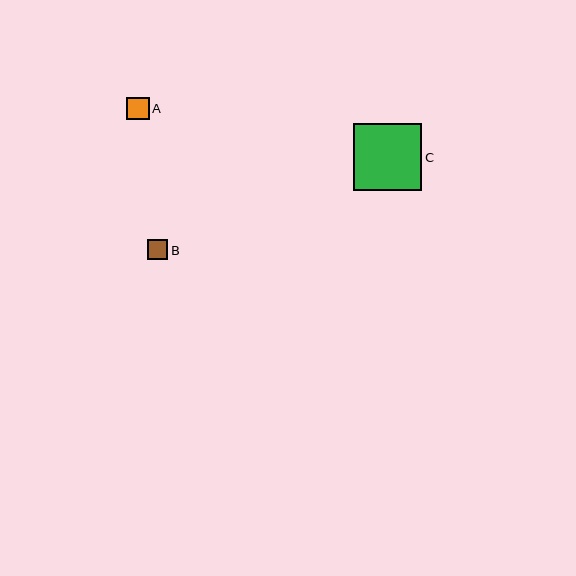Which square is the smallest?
Square B is the smallest with a size of approximately 20 pixels.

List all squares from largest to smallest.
From largest to smallest: C, A, B.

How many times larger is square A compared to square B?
Square A is approximately 1.1 times the size of square B.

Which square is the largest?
Square C is the largest with a size of approximately 68 pixels.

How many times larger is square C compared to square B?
Square C is approximately 3.4 times the size of square B.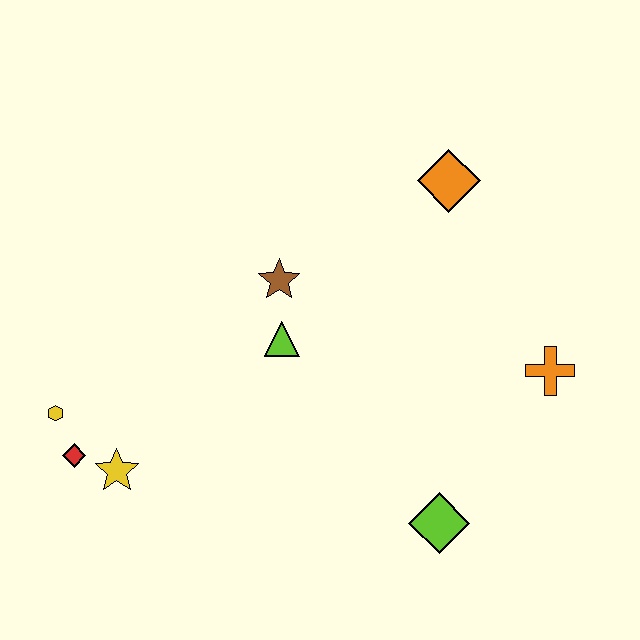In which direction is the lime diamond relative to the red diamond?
The lime diamond is to the right of the red diamond.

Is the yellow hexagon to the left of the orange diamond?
Yes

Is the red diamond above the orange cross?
No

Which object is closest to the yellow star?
The red diamond is closest to the yellow star.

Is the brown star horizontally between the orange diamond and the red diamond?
Yes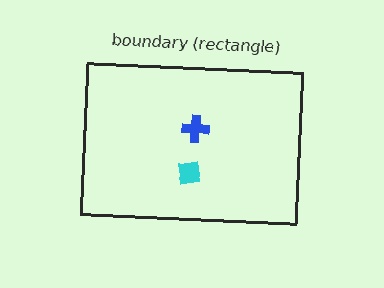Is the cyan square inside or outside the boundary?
Inside.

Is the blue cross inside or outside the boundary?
Inside.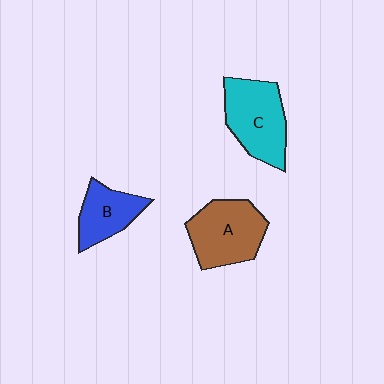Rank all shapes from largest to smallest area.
From largest to smallest: C (cyan), A (brown), B (blue).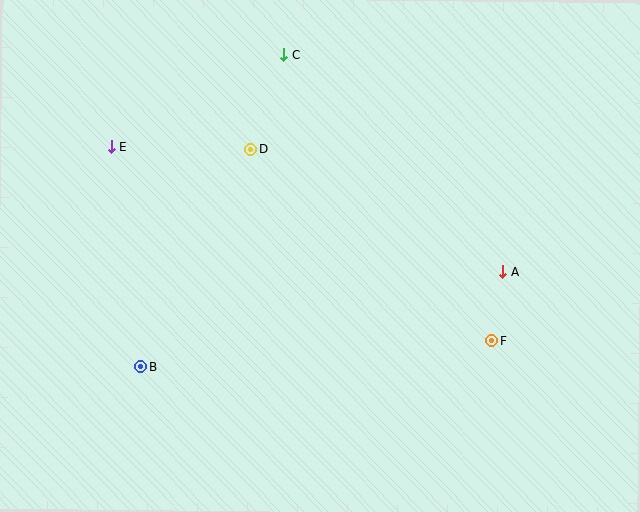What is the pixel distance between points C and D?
The distance between C and D is 101 pixels.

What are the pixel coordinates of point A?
Point A is at (503, 272).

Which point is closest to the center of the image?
Point D at (251, 149) is closest to the center.